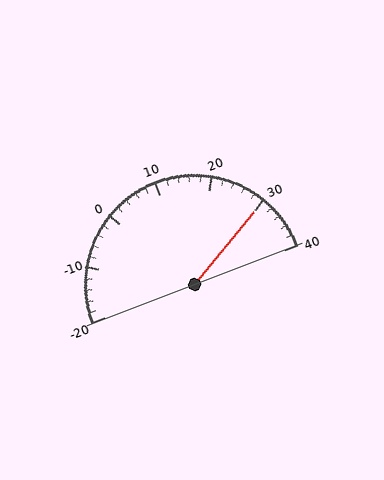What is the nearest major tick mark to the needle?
The nearest major tick mark is 30.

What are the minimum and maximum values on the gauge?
The gauge ranges from -20 to 40.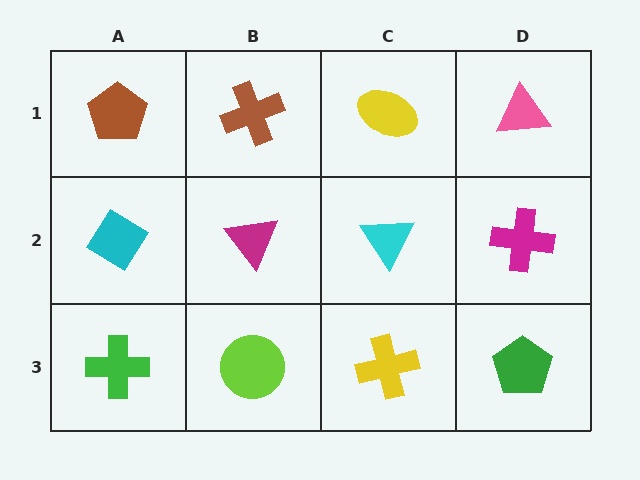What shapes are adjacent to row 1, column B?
A magenta triangle (row 2, column B), a brown pentagon (row 1, column A), a yellow ellipse (row 1, column C).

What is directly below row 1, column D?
A magenta cross.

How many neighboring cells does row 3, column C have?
3.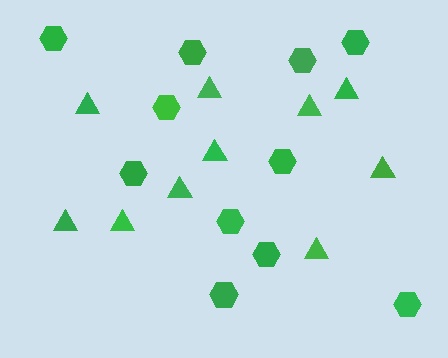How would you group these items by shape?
There are 2 groups: one group of triangles (10) and one group of hexagons (11).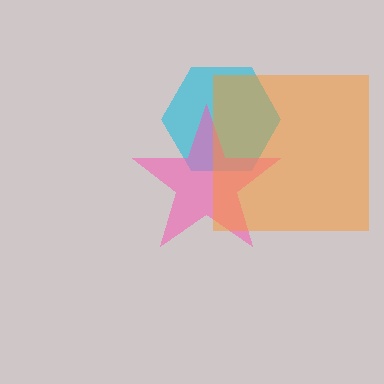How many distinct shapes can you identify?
There are 3 distinct shapes: a cyan hexagon, a pink star, an orange square.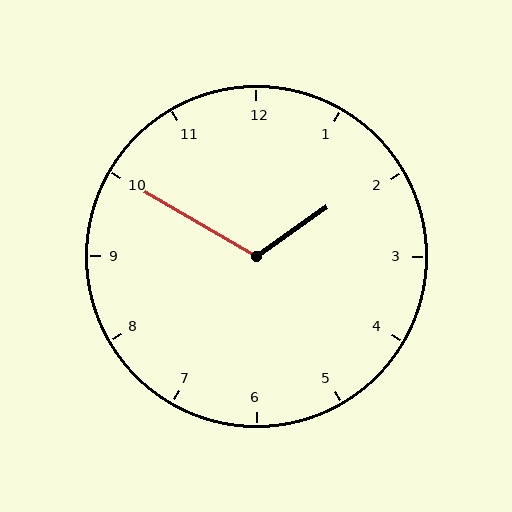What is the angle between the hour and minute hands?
Approximately 115 degrees.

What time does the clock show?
1:50.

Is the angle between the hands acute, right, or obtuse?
It is obtuse.